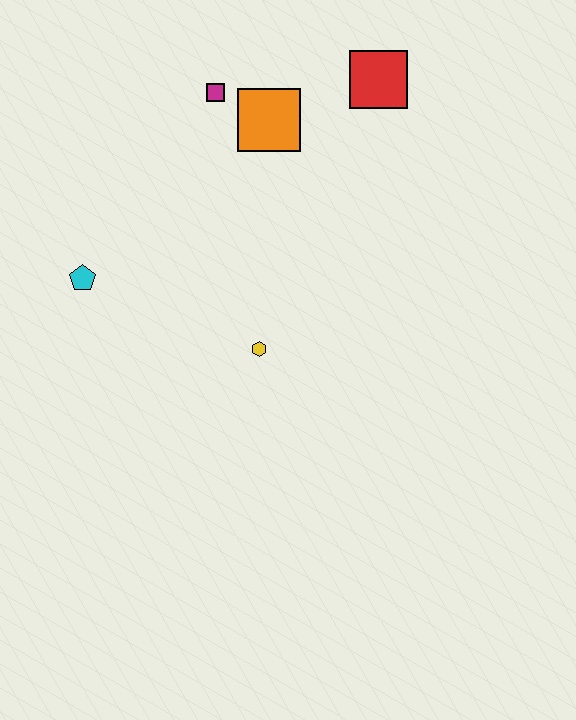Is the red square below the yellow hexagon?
No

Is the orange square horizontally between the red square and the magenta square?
Yes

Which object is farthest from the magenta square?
The yellow hexagon is farthest from the magenta square.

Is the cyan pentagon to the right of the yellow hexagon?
No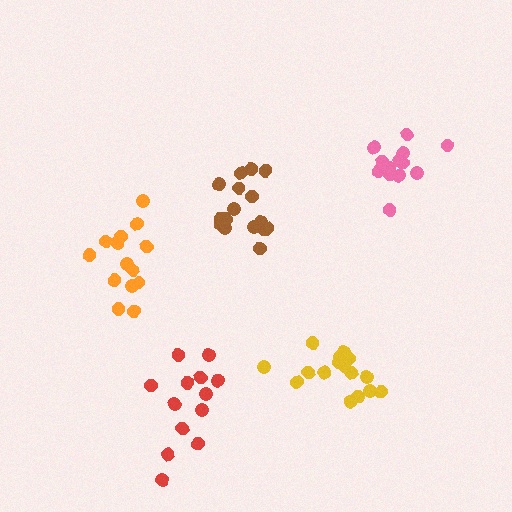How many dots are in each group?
Group 1: 14 dots, Group 2: 16 dots, Group 3: 13 dots, Group 4: 17 dots, Group 5: 13 dots (73 total).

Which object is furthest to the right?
The pink cluster is rightmost.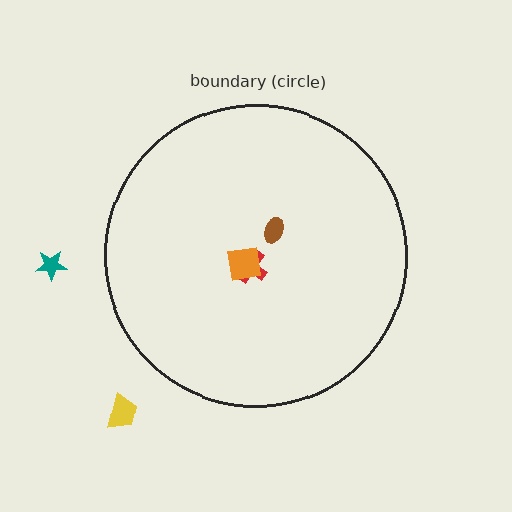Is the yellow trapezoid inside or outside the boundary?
Outside.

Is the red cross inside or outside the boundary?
Inside.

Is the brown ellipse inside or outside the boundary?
Inside.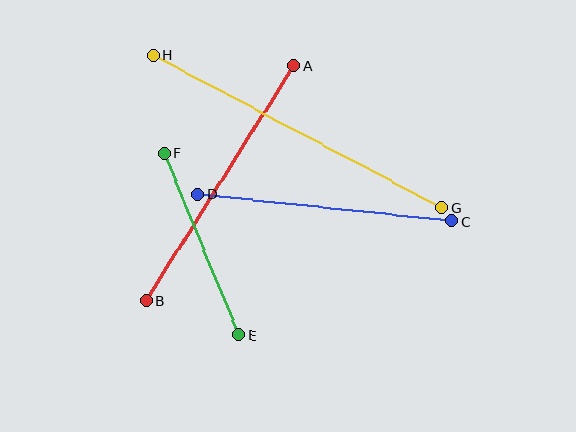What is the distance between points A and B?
The distance is approximately 277 pixels.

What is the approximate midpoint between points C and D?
The midpoint is at approximately (325, 208) pixels.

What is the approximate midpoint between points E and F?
The midpoint is at approximately (202, 244) pixels.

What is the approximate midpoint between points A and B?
The midpoint is at approximately (220, 183) pixels.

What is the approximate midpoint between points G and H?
The midpoint is at approximately (298, 132) pixels.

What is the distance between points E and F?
The distance is approximately 197 pixels.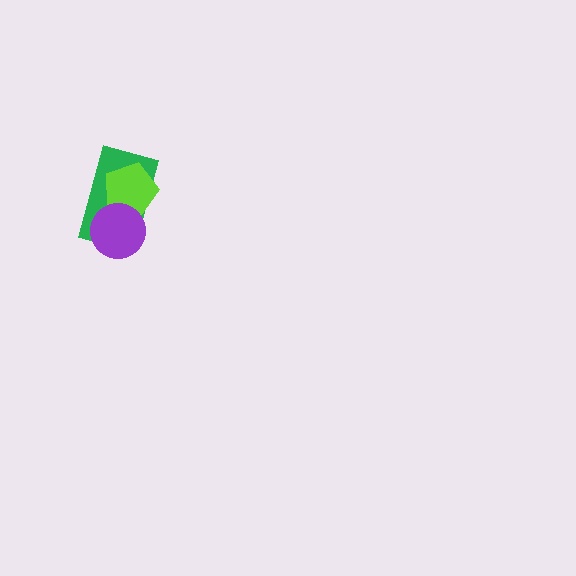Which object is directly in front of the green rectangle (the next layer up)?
The lime pentagon is directly in front of the green rectangle.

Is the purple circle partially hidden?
No, no other shape covers it.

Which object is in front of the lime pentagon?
The purple circle is in front of the lime pentagon.